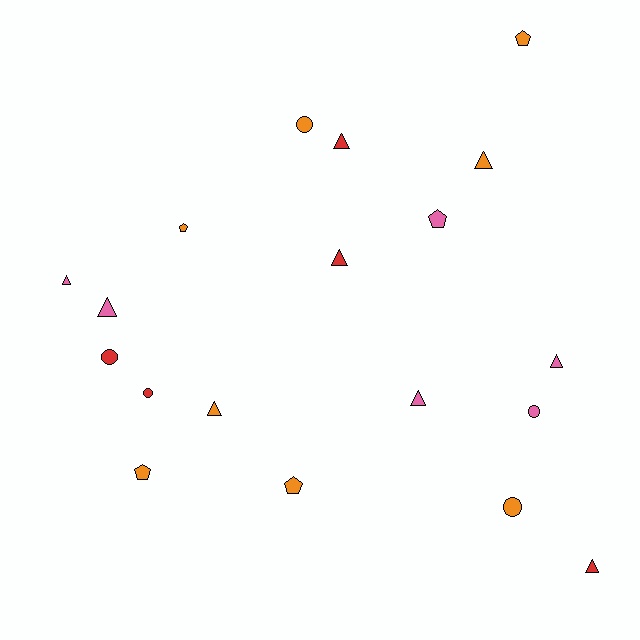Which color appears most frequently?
Orange, with 8 objects.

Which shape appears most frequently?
Triangle, with 9 objects.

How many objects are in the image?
There are 19 objects.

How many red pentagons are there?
There are no red pentagons.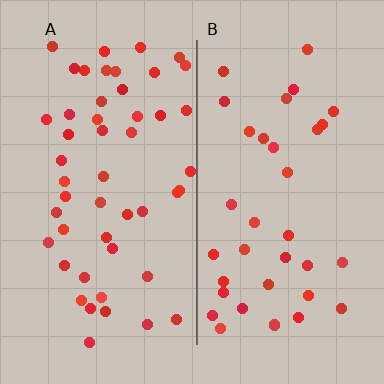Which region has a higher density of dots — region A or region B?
A (the left).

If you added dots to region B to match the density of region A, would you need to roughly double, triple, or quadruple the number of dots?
Approximately double.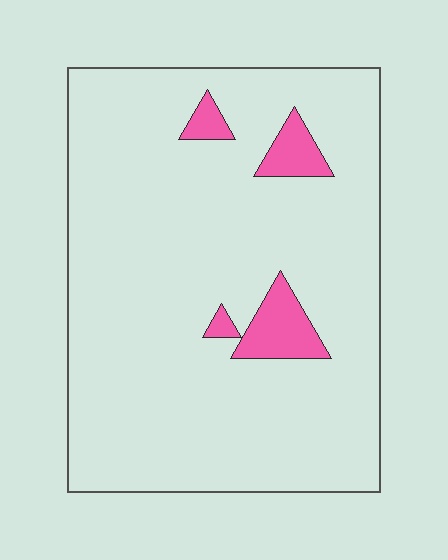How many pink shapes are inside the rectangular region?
4.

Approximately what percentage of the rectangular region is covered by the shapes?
Approximately 5%.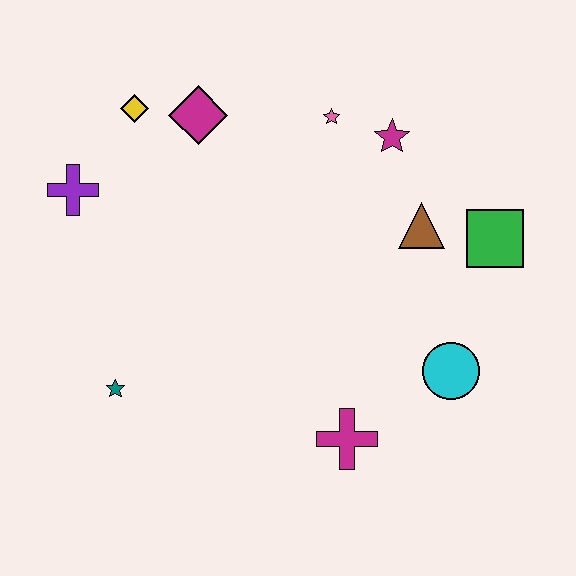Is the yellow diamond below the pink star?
No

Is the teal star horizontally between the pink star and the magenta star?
No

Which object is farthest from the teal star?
The green square is farthest from the teal star.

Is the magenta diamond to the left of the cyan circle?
Yes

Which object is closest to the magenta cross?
The cyan circle is closest to the magenta cross.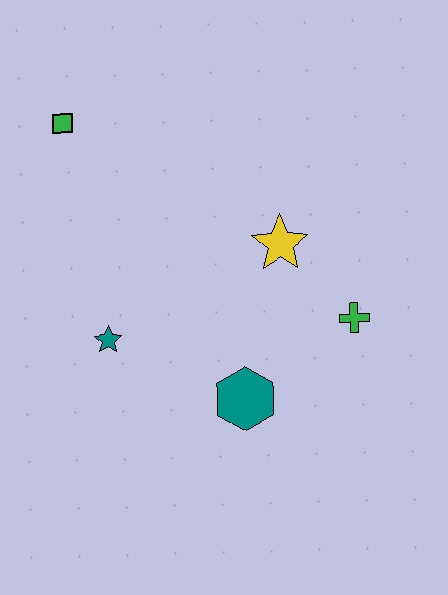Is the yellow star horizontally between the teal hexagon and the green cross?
Yes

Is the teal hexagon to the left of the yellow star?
Yes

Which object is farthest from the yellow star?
The green square is farthest from the yellow star.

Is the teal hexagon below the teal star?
Yes